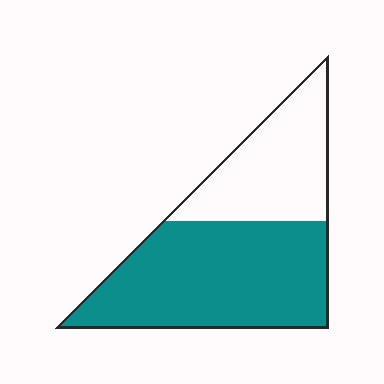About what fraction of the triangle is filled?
About five eighths (5/8).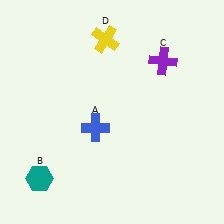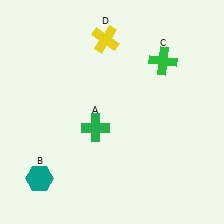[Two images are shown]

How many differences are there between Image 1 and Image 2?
There are 2 differences between the two images.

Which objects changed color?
A changed from blue to green. C changed from purple to green.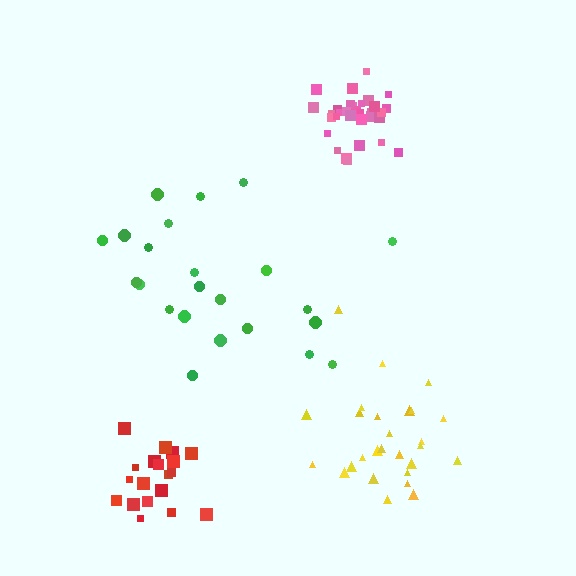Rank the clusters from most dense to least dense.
pink, red, yellow, green.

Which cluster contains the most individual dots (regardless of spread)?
Pink (33).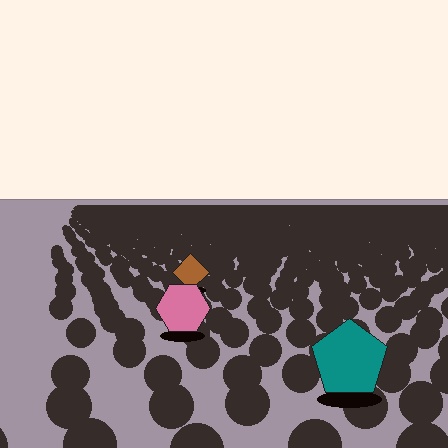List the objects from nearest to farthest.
From nearest to farthest: the teal pentagon, the pink hexagon, the brown diamond.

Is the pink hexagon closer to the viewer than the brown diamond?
Yes. The pink hexagon is closer — you can tell from the texture gradient: the ground texture is coarser near it.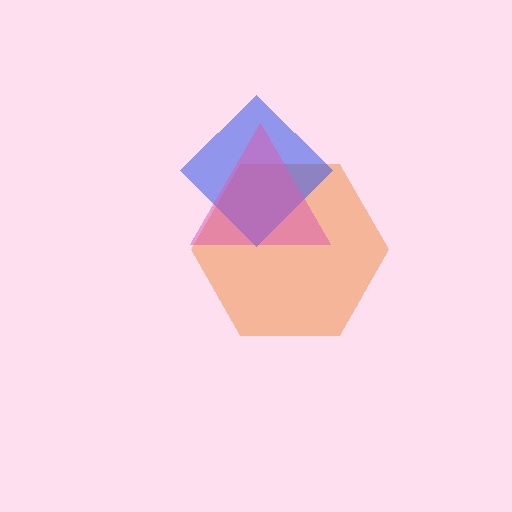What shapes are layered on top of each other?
The layered shapes are: an orange hexagon, a blue diamond, a pink triangle.